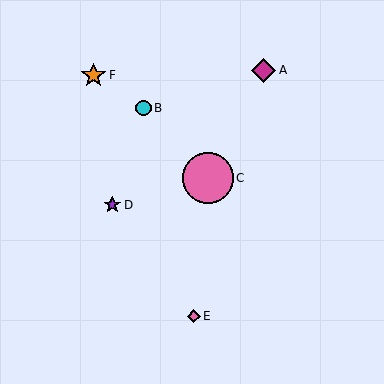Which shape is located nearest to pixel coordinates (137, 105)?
The cyan circle (labeled B) at (143, 108) is nearest to that location.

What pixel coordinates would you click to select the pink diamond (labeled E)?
Click at (194, 316) to select the pink diamond E.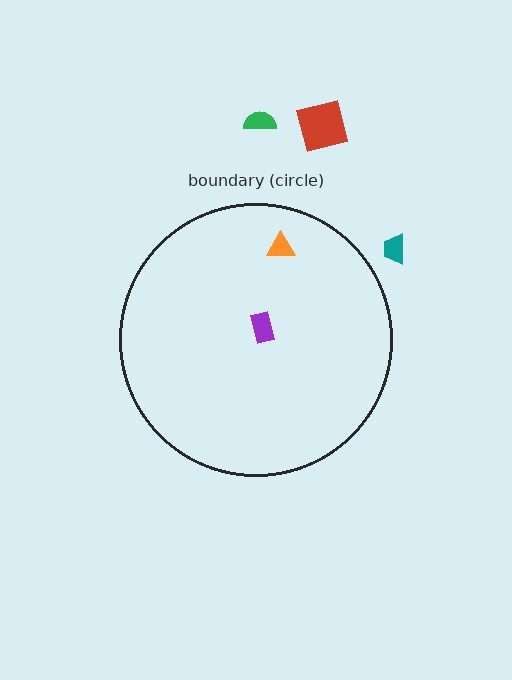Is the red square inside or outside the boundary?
Outside.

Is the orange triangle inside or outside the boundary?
Inside.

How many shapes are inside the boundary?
2 inside, 3 outside.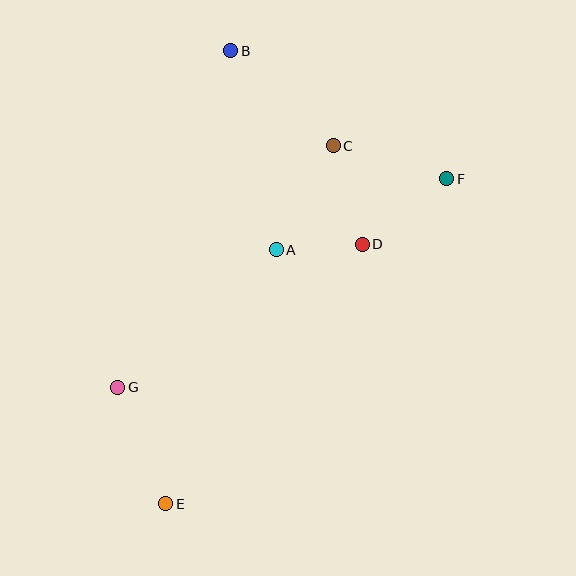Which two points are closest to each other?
Points A and D are closest to each other.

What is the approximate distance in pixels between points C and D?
The distance between C and D is approximately 103 pixels.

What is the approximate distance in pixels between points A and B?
The distance between A and B is approximately 204 pixels.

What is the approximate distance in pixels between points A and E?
The distance between A and E is approximately 277 pixels.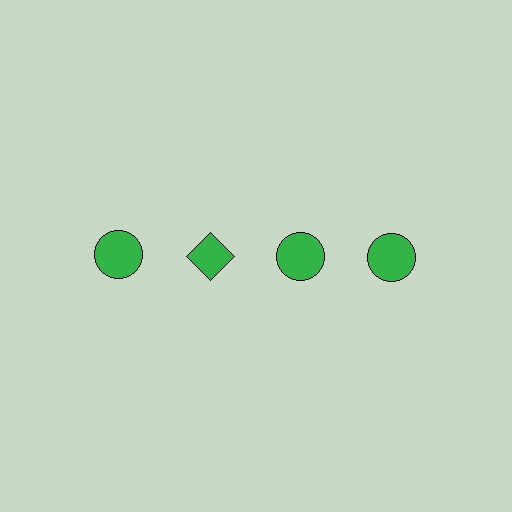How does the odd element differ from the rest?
It has a different shape: diamond instead of circle.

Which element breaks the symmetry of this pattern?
The green diamond in the top row, second from left column breaks the symmetry. All other shapes are green circles.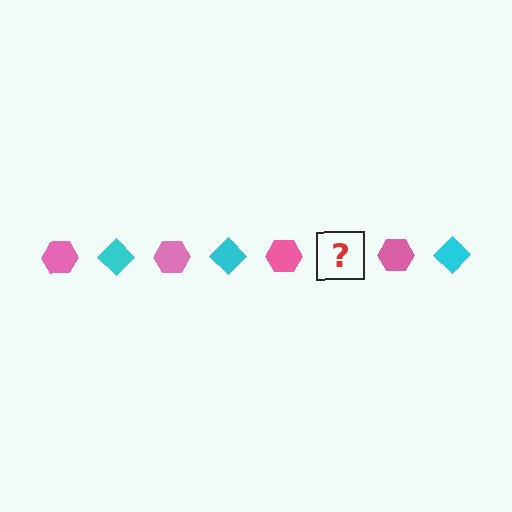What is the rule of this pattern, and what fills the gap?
The rule is that the pattern alternates between pink hexagon and cyan diamond. The gap should be filled with a cyan diamond.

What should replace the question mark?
The question mark should be replaced with a cyan diamond.